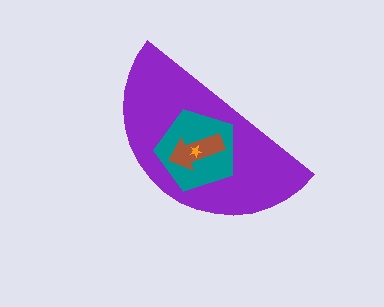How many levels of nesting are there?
4.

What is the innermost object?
The orange star.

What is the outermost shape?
The purple semicircle.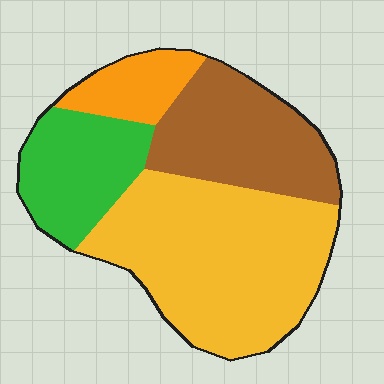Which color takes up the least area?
Orange, at roughly 10%.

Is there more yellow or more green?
Yellow.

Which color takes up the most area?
Yellow, at roughly 45%.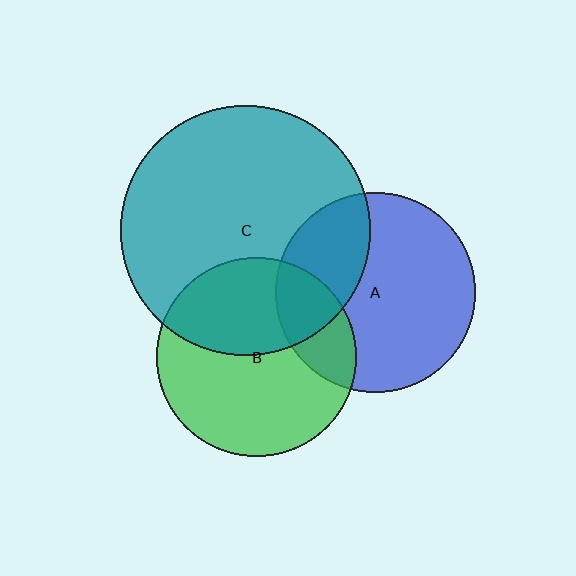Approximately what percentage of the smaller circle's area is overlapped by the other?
Approximately 30%.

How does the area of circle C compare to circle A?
Approximately 1.6 times.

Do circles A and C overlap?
Yes.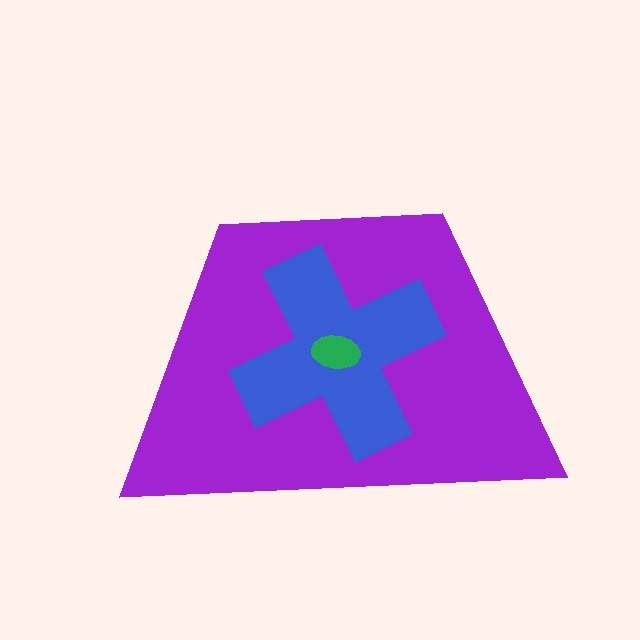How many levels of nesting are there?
3.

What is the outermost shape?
The purple trapezoid.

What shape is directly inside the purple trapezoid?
The blue cross.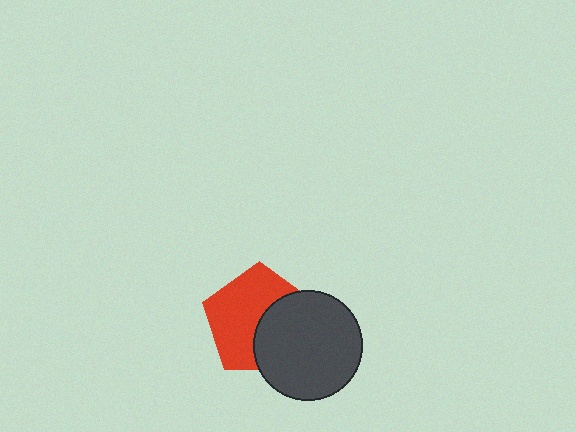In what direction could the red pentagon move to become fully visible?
The red pentagon could move left. That would shift it out from behind the dark gray circle entirely.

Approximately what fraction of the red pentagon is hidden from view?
Roughly 41% of the red pentagon is hidden behind the dark gray circle.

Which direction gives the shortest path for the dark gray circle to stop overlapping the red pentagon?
Moving right gives the shortest separation.